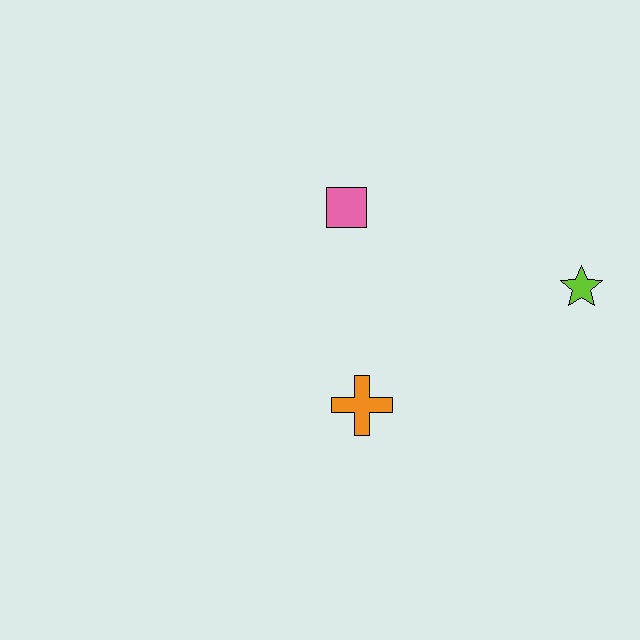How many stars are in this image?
There is 1 star.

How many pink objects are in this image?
There is 1 pink object.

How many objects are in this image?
There are 3 objects.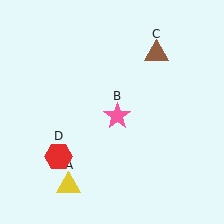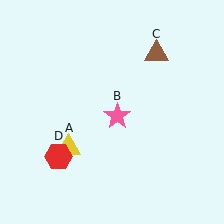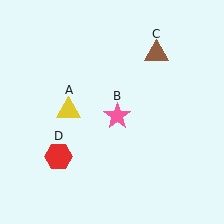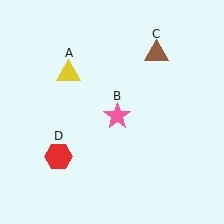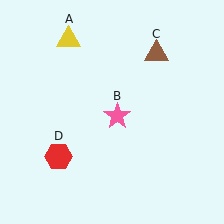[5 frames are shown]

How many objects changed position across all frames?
1 object changed position: yellow triangle (object A).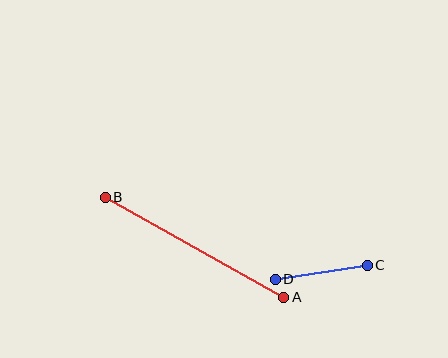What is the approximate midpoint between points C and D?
The midpoint is at approximately (321, 272) pixels.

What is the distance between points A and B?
The distance is approximately 204 pixels.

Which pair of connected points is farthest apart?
Points A and B are farthest apart.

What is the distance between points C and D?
The distance is approximately 93 pixels.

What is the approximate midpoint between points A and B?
The midpoint is at approximately (194, 247) pixels.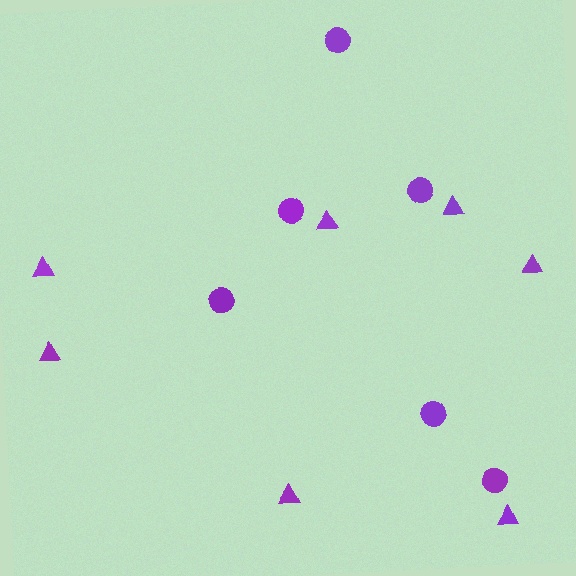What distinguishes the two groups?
There are 2 groups: one group of triangles (7) and one group of circles (6).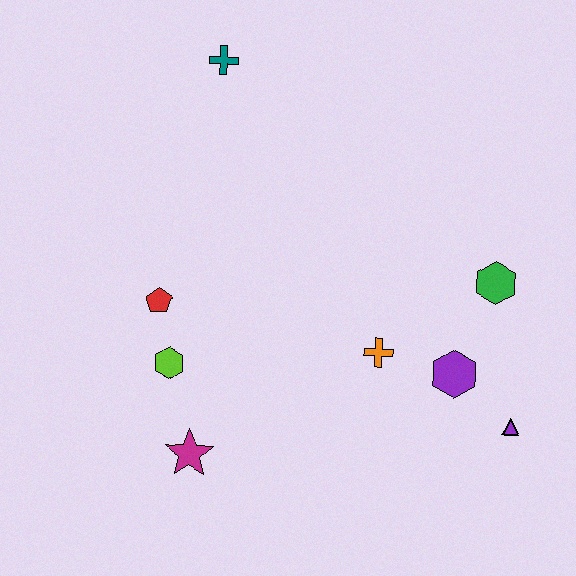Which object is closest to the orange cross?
The purple hexagon is closest to the orange cross.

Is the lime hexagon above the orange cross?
No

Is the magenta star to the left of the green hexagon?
Yes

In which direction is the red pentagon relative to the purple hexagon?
The red pentagon is to the left of the purple hexagon.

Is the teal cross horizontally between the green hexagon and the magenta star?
Yes